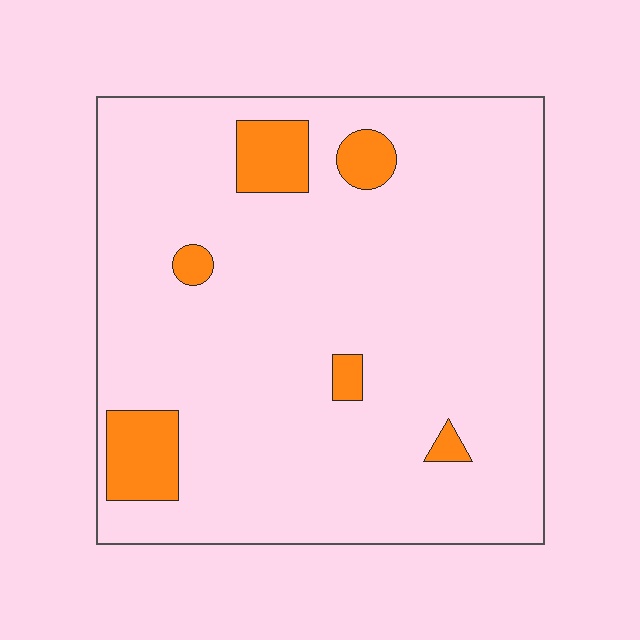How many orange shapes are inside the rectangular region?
6.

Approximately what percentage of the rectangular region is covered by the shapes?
Approximately 10%.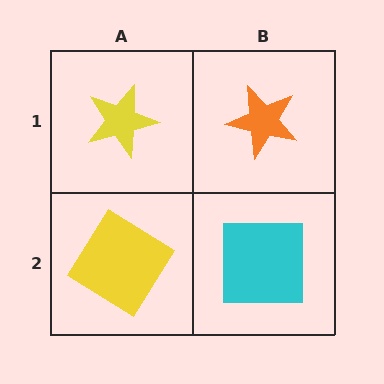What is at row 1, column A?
A yellow star.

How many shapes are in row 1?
2 shapes.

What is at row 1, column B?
An orange star.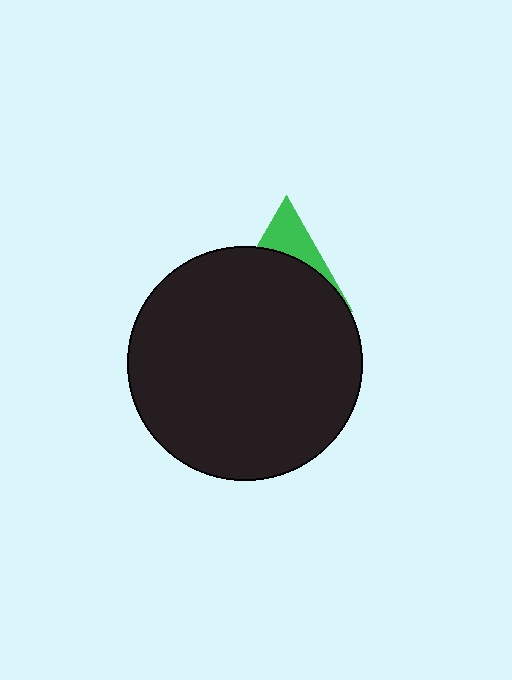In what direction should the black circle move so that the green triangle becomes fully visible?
The black circle should move down. That is the shortest direction to clear the overlap and leave the green triangle fully visible.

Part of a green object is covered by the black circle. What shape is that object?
It is a triangle.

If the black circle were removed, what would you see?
You would see the complete green triangle.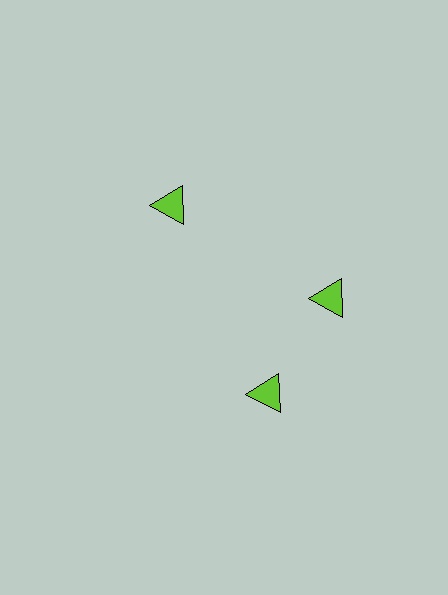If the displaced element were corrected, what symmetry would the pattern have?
It would have 3-fold rotational symmetry — the pattern would map onto itself every 120 degrees.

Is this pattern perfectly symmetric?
No. The 3 lime triangles are arranged in a ring, but one element near the 7 o'clock position is rotated out of alignment along the ring, breaking the 3-fold rotational symmetry.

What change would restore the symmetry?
The symmetry would be restored by rotating it back into even spacing with its neighbors so that all 3 triangles sit at equal angles and equal distance from the center.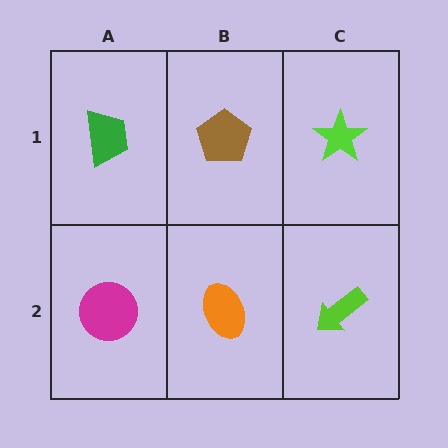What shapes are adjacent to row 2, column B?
A brown pentagon (row 1, column B), a magenta circle (row 2, column A), a lime arrow (row 2, column C).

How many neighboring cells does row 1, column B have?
3.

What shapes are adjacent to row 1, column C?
A lime arrow (row 2, column C), a brown pentagon (row 1, column B).